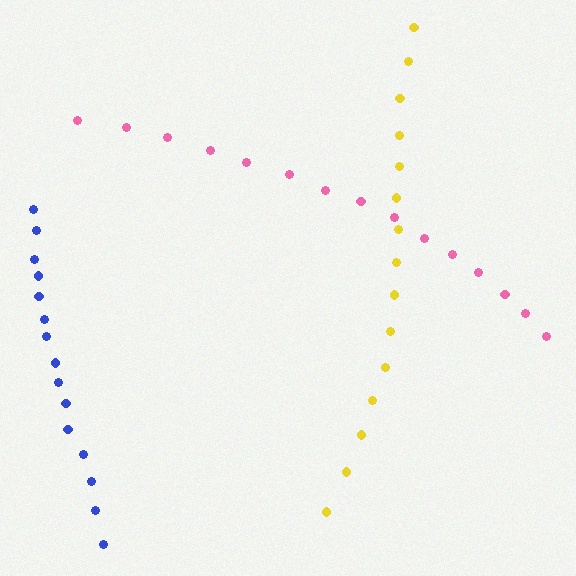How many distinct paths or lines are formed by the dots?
There are 3 distinct paths.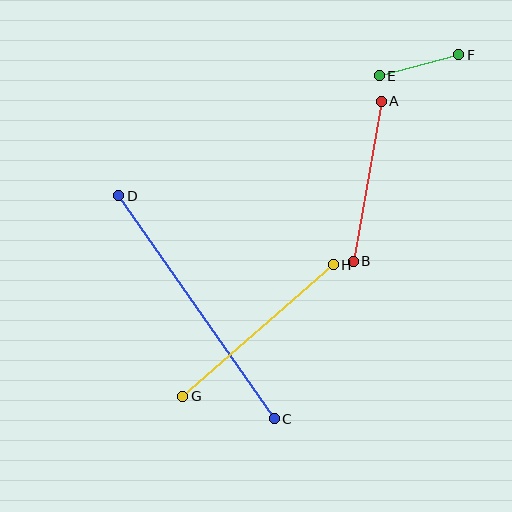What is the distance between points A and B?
The distance is approximately 162 pixels.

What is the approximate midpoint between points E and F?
The midpoint is at approximately (419, 65) pixels.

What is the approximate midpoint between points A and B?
The midpoint is at approximately (367, 181) pixels.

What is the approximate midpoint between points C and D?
The midpoint is at approximately (197, 307) pixels.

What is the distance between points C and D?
The distance is approximately 272 pixels.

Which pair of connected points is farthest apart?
Points C and D are farthest apart.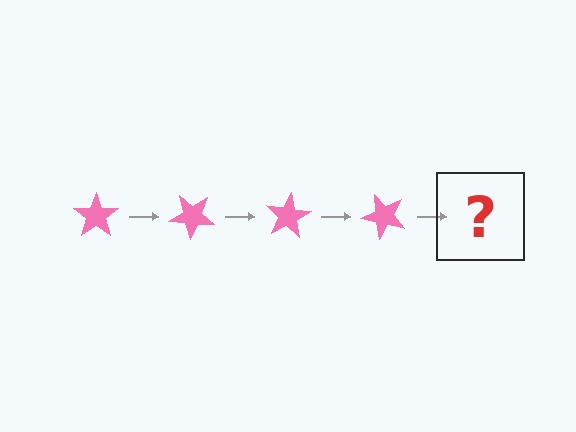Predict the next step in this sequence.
The next step is a pink star rotated 160 degrees.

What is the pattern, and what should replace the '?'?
The pattern is that the star rotates 40 degrees each step. The '?' should be a pink star rotated 160 degrees.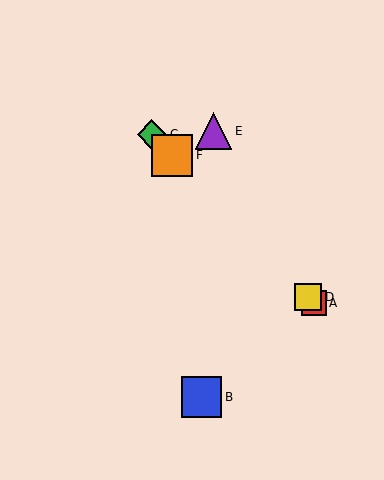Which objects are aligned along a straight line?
Objects A, C, D, F are aligned along a straight line.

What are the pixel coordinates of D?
Object D is at (308, 297).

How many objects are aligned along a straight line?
4 objects (A, C, D, F) are aligned along a straight line.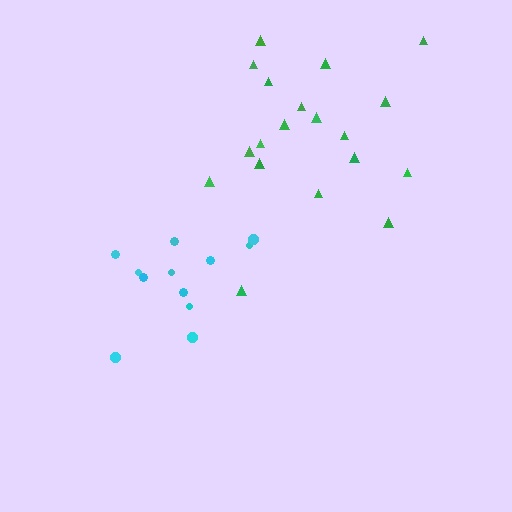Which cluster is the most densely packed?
Green.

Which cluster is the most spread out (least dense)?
Cyan.